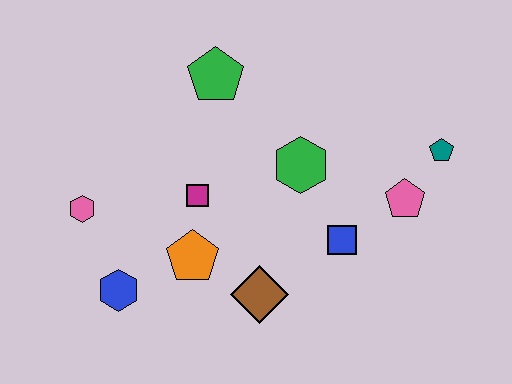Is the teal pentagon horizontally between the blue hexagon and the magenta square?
No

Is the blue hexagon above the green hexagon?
No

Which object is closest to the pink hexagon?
The blue hexagon is closest to the pink hexagon.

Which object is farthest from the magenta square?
The teal pentagon is farthest from the magenta square.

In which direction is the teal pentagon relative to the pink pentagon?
The teal pentagon is above the pink pentagon.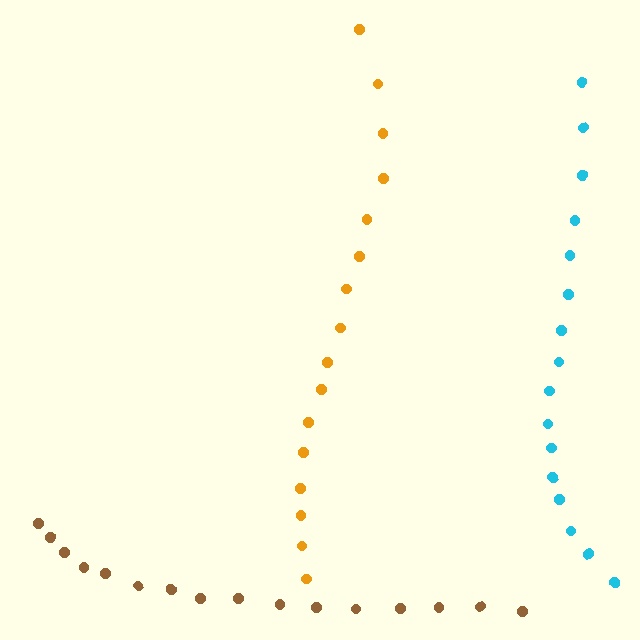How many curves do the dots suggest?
There are 3 distinct paths.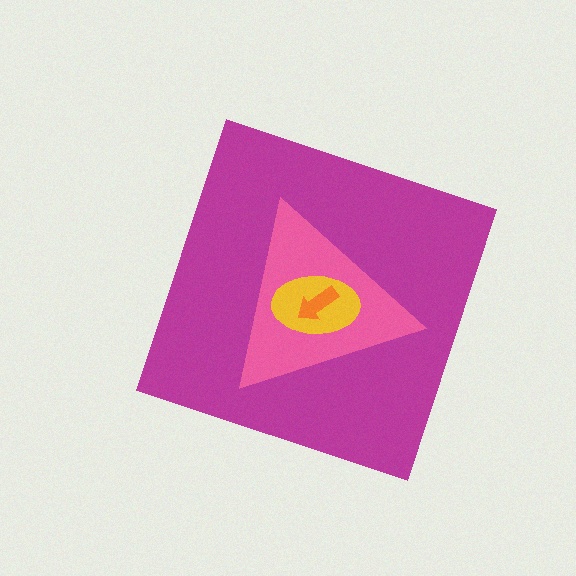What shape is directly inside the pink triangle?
The yellow ellipse.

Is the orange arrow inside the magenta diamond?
Yes.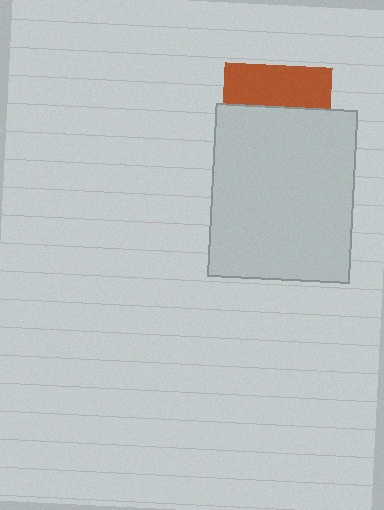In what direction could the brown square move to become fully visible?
The brown square could move up. That would shift it out from behind the light gray rectangle entirely.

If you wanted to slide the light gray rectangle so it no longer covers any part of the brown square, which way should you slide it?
Slide it down — that is the most direct way to separate the two shapes.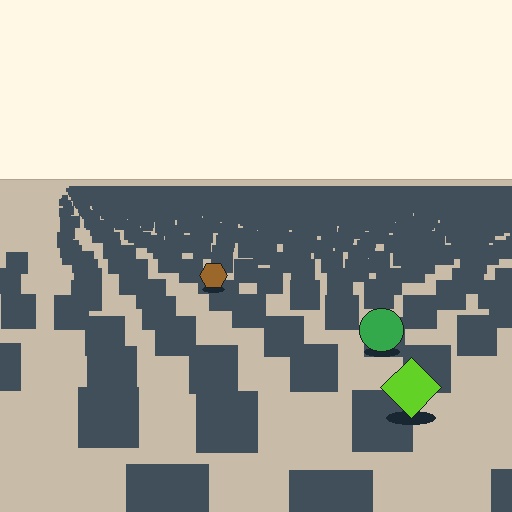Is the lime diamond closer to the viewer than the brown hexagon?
Yes. The lime diamond is closer — you can tell from the texture gradient: the ground texture is coarser near it.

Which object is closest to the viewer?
The lime diamond is closest. The texture marks near it are larger and more spread out.